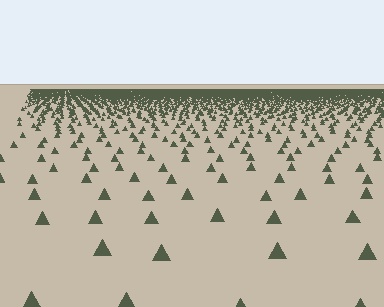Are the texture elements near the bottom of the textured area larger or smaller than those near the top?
Larger. Near the bottom, elements are closer to the viewer and appear at a bigger on-screen size.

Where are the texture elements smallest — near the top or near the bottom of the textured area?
Near the top.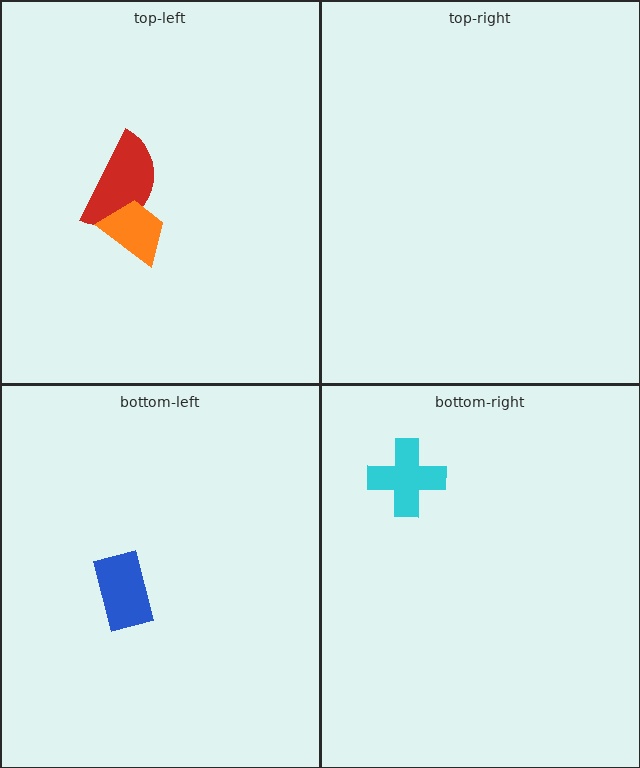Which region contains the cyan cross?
The bottom-right region.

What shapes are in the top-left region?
The red semicircle, the orange trapezoid.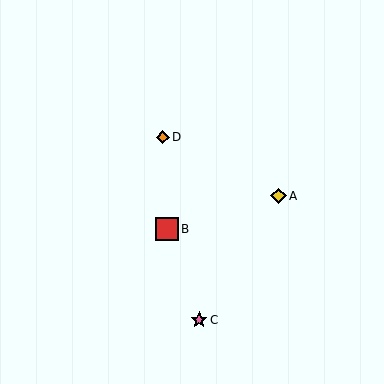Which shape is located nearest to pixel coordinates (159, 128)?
The orange diamond (labeled D) at (163, 137) is nearest to that location.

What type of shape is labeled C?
Shape C is a pink star.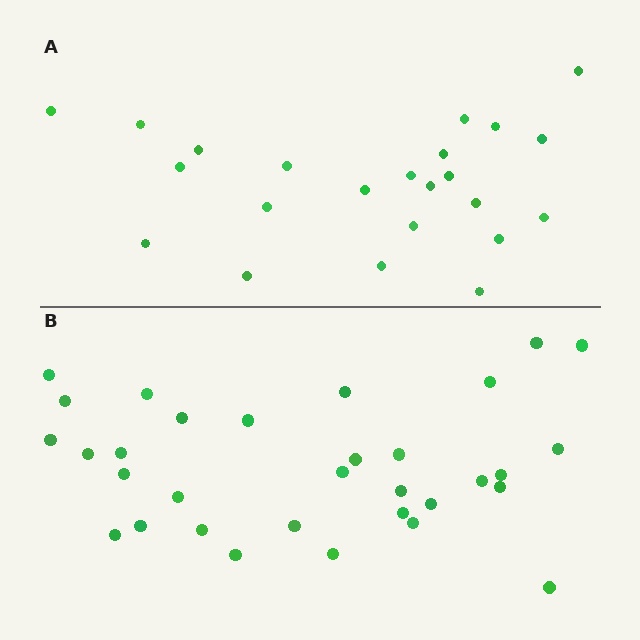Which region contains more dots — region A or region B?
Region B (the bottom region) has more dots.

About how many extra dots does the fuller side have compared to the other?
Region B has roughly 8 or so more dots than region A.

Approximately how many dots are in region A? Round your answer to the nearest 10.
About 20 dots. (The exact count is 23, which rounds to 20.)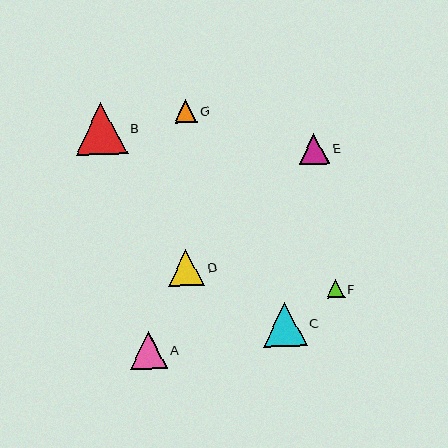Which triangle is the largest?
Triangle B is the largest with a size of approximately 52 pixels.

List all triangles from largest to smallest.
From largest to smallest: B, C, A, D, E, G, F.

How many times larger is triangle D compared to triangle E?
Triangle D is approximately 1.2 times the size of triangle E.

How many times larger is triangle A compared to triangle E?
Triangle A is approximately 1.2 times the size of triangle E.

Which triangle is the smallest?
Triangle F is the smallest with a size of approximately 18 pixels.